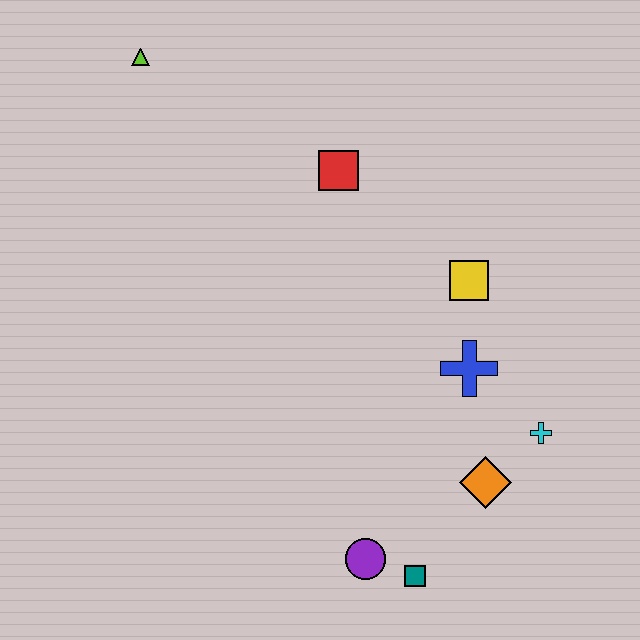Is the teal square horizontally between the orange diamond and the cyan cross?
No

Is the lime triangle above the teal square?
Yes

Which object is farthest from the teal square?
The lime triangle is farthest from the teal square.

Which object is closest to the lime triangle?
The red square is closest to the lime triangle.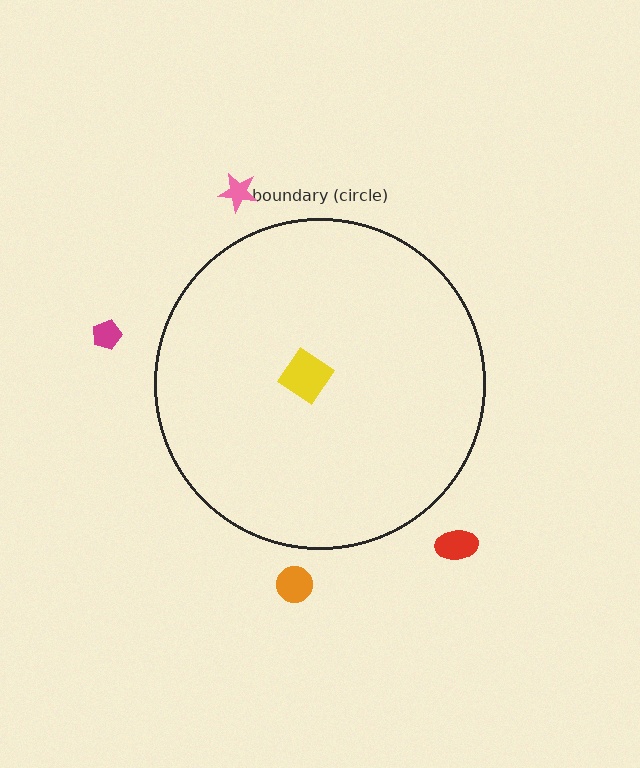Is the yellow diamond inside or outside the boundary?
Inside.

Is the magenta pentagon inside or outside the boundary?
Outside.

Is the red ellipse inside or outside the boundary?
Outside.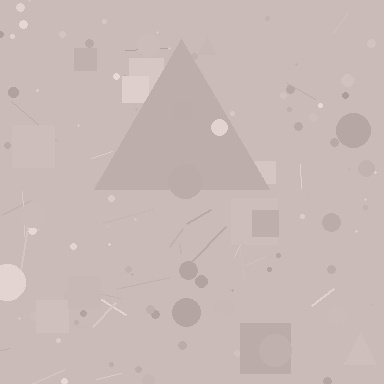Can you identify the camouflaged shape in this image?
The camouflaged shape is a triangle.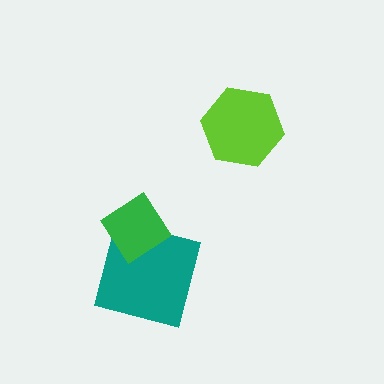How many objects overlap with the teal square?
1 object overlaps with the teal square.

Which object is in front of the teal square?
The green diamond is in front of the teal square.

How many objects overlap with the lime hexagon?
0 objects overlap with the lime hexagon.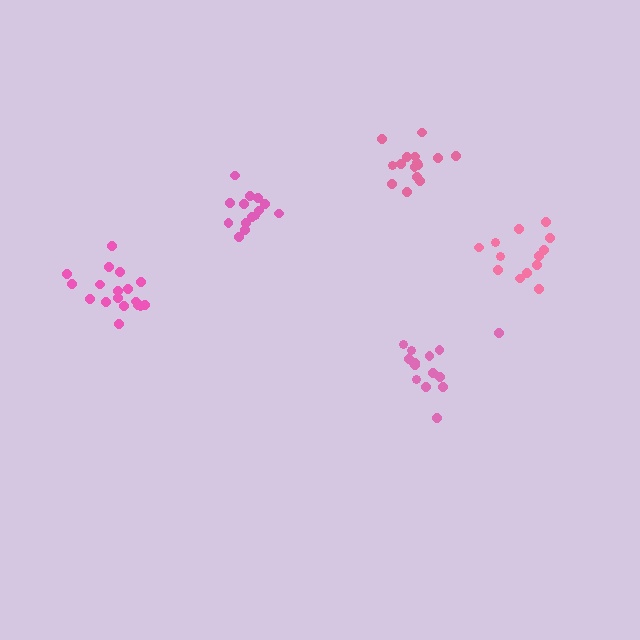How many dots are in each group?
Group 1: 13 dots, Group 2: 15 dots, Group 3: 18 dots, Group 4: 14 dots, Group 5: 15 dots (75 total).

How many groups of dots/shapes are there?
There are 5 groups.